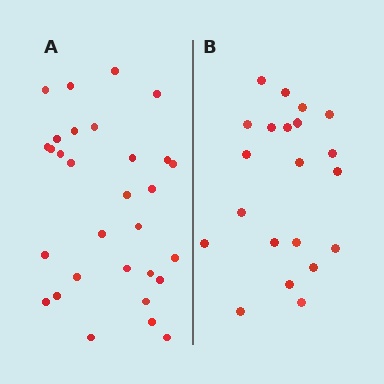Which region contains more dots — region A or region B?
Region A (the left region) has more dots.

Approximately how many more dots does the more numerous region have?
Region A has roughly 8 or so more dots than region B.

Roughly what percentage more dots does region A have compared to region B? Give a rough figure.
About 45% more.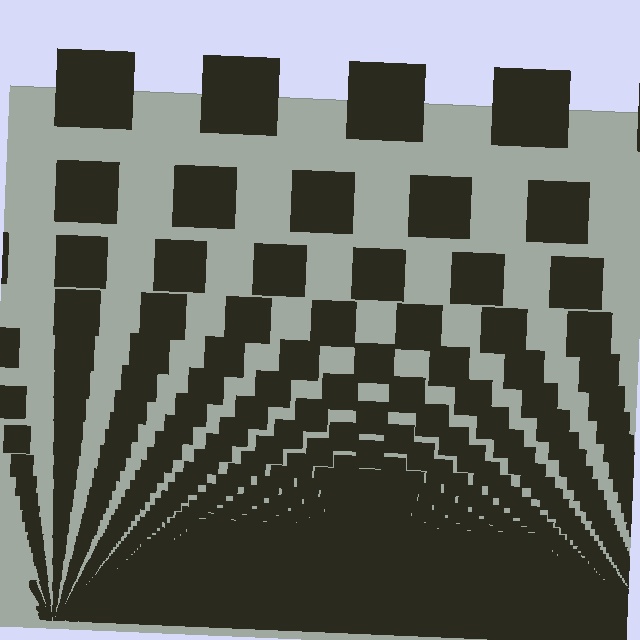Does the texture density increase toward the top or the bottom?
Density increases toward the bottom.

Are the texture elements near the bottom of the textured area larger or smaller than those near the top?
Smaller. The gradient is inverted — elements near the bottom are smaller and denser.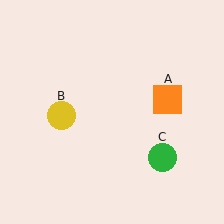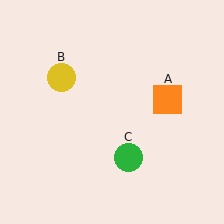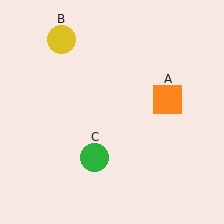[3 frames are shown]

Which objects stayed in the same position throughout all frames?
Orange square (object A) remained stationary.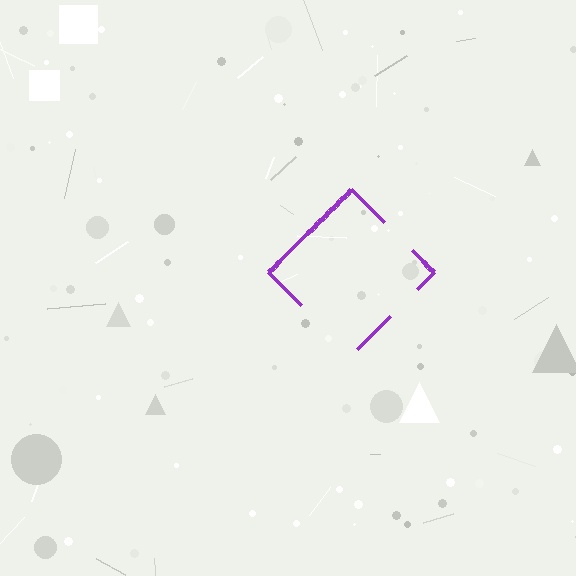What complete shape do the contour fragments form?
The contour fragments form a diamond.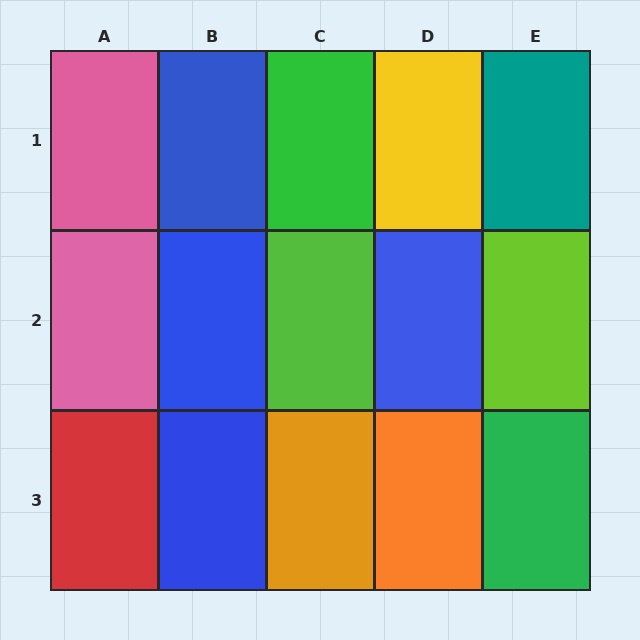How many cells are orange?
2 cells are orange.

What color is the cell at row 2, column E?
Lime.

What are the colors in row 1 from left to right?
Pink, blue, green, yellow, teal.